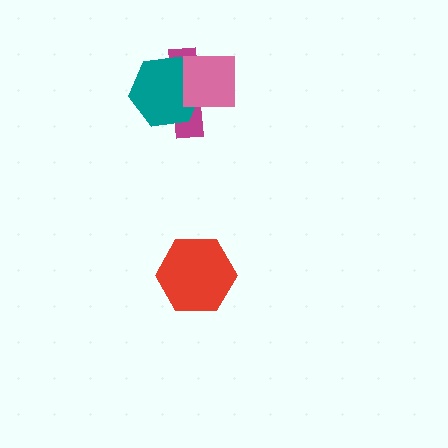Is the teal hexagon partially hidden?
Yes, it is partially covered by another shape.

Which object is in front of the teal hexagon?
The pink square is in front of the teal hexagon.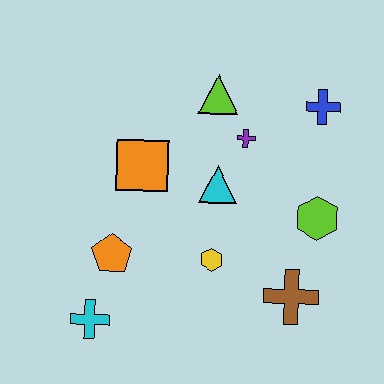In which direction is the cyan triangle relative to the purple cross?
The cyan triangle is below the purple cross.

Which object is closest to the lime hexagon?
The brown cross is closest to the lime hexagon.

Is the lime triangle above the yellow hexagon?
Yes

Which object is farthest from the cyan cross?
The blue cross is farthest from the cyan cross.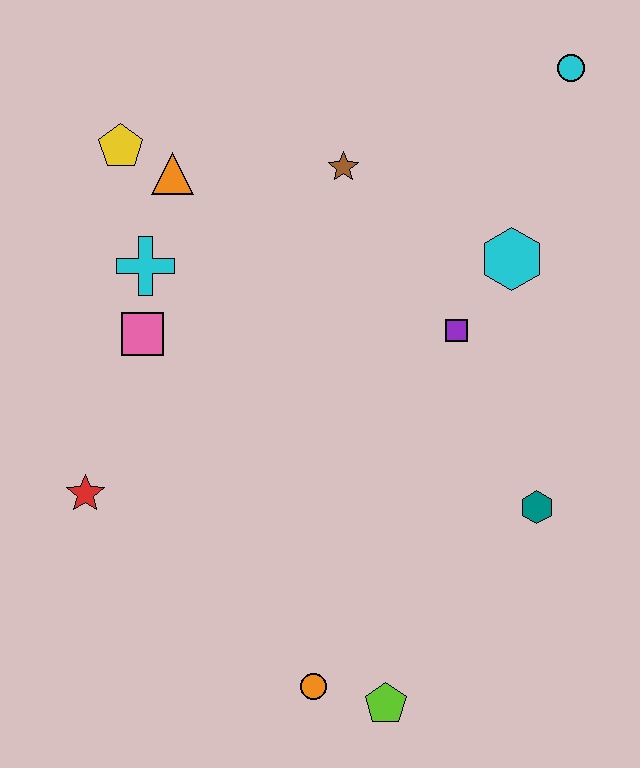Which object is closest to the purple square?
The cyan hexagon is closest to the purple square.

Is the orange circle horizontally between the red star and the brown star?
Yes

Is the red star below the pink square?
Yes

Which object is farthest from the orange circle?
The cyan circle is farthest from the orange circle.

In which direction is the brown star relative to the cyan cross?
The brown star is to the right of the cyan cross.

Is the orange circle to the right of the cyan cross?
Yes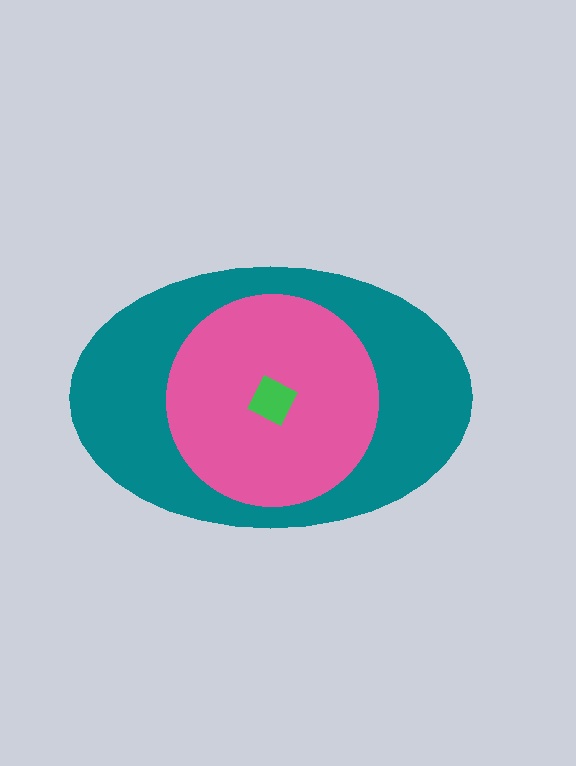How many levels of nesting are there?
3.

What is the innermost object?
The green diamond.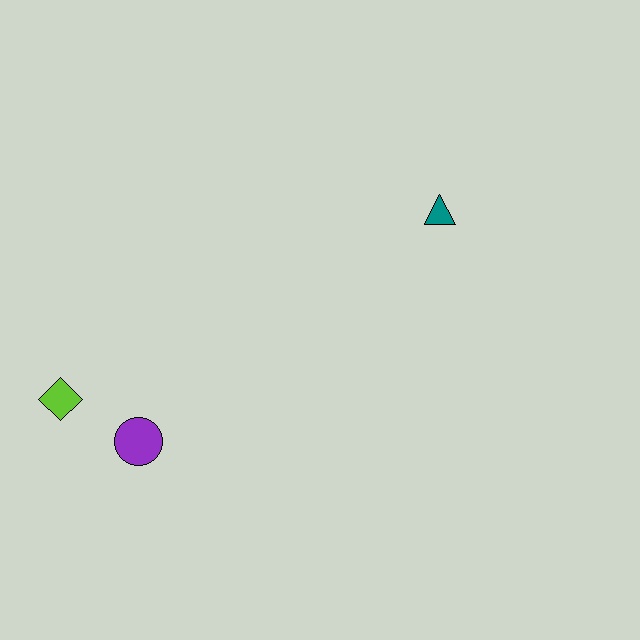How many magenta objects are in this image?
There are no magenta objects.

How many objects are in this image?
There are 3 objects.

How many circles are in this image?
There is 1 circle.